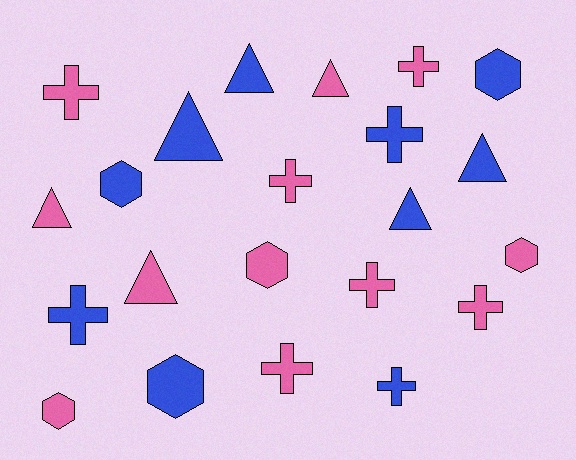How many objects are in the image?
There are 22 objects.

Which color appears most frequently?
Pink, with 12 objects.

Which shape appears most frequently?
Cross, with 9 objects.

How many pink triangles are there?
There are 3 pink triangles.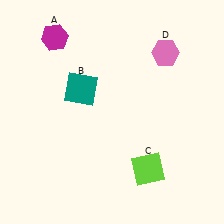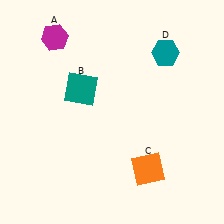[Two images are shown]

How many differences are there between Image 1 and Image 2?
There are 2 differences between the two images.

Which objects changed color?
C changed from lime to orange. D changed from pink to teal.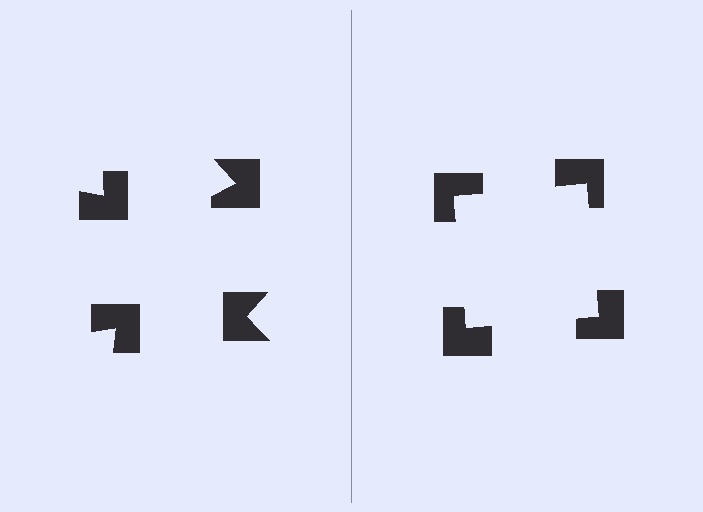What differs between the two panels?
The notched squares are positioned identically on both sides; only the wedge orientations differ. On the right they align to a square; on the left they are misaligned.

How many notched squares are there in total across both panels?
8 — 4 on each side.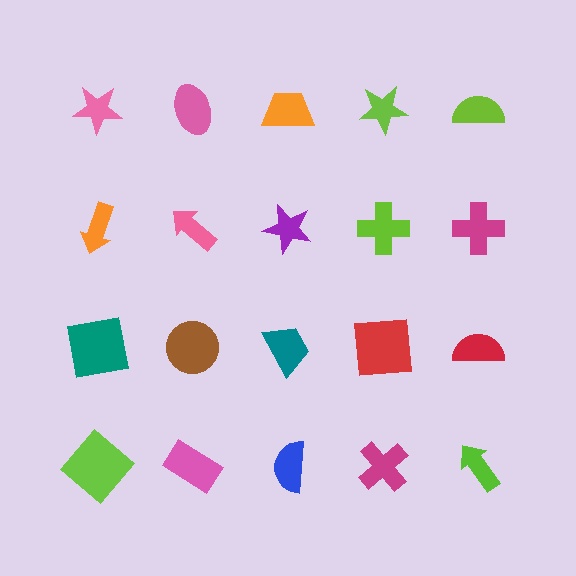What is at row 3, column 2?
A brown circle.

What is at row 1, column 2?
A pink ellipse.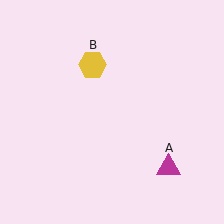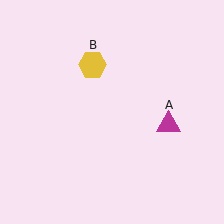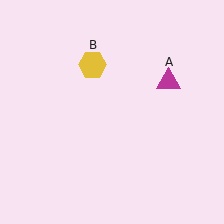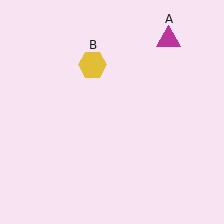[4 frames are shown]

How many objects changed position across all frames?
1 object changed position: magenta triangle (object A).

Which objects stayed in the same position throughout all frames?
Yellow hexagon (object B) remained stationary.